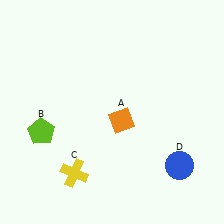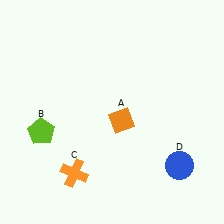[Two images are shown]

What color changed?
The cross (C) changed from yellow in Image 1 to orange in Image 2.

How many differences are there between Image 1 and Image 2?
There is 1 difference between the two images.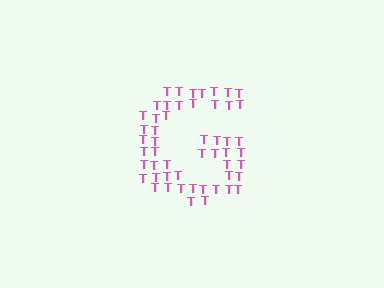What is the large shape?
The large shape is the letter G.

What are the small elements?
The small elements are letter T's.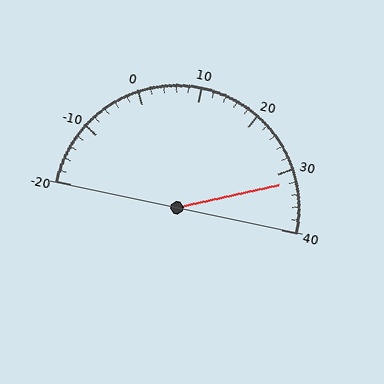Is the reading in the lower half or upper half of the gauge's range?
The reading is in the upper half of the range (-20 to 40).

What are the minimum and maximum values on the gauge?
The gauge ranges from -20 to 40.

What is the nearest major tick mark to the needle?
The nearest major tick mark is 30.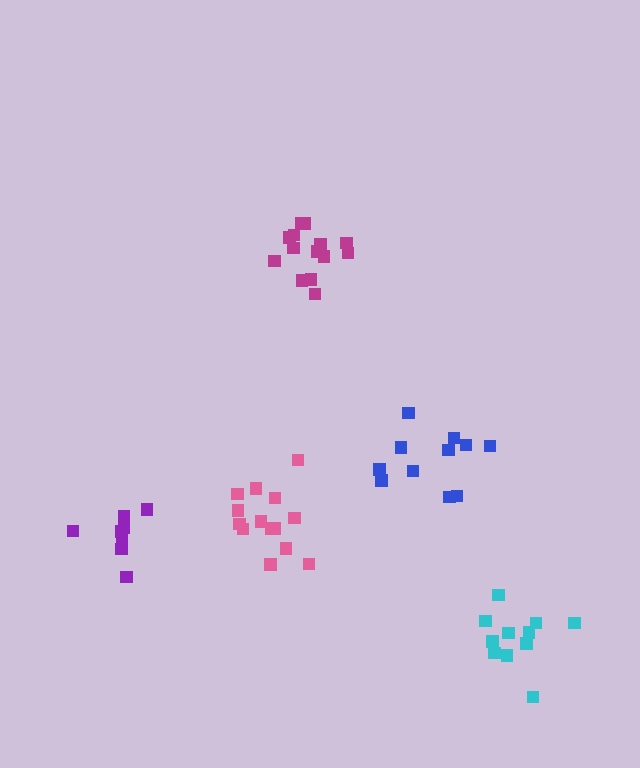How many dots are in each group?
Group 1: 8 dots, Group 2: 11 dots, Group 3: 14 dots, Group 4: 11 dots, Group 5: 14 dots (58 total).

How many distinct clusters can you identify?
There are 5 distinct clusters.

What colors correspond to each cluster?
The clusters are colored: purple, cyan, magenta, blue, pink.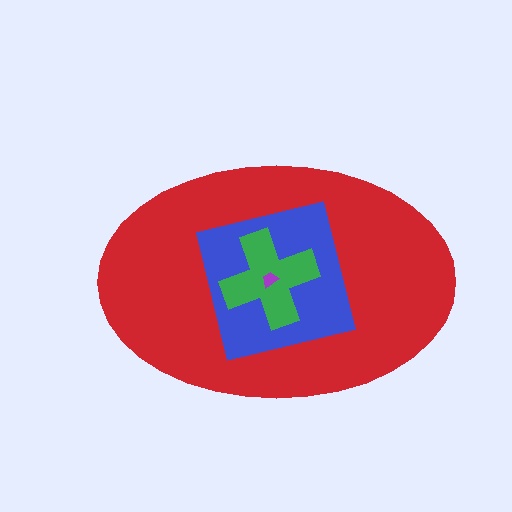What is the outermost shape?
The red ellipse.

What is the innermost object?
The purple trapezoid.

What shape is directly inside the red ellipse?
The blue square.